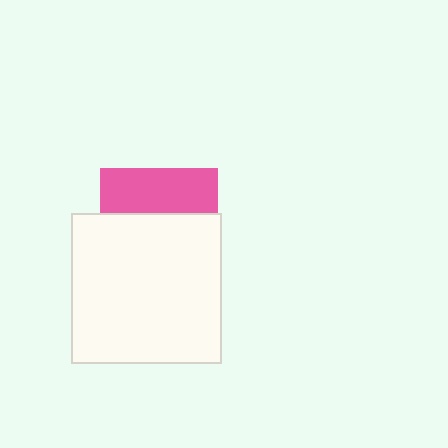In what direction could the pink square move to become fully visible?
The pink square could move up. That would shift it out from behind the white square entirely.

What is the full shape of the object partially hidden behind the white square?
The partially hidden object is a pink square.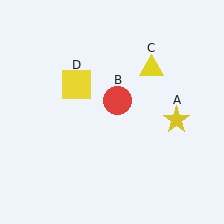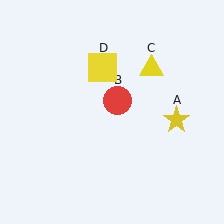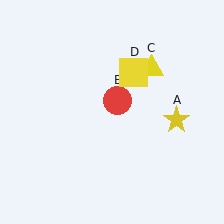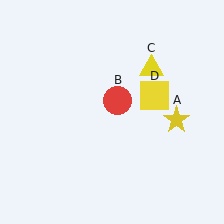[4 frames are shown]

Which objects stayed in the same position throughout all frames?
Yellow star (object A) and red circle (object B) and yellow triangle (object C) remained stationary.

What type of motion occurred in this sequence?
The yellow square (object D) rotated clockwise around the center of the scene.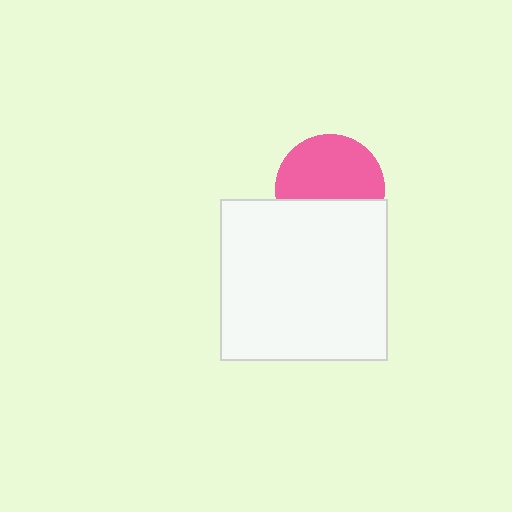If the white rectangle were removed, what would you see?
You would see the complete pink circle.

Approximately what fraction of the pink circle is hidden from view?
Roughly 39% of the pink circle is hidden behind the white rectangle.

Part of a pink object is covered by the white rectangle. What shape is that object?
It is a circle.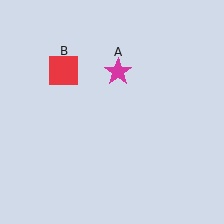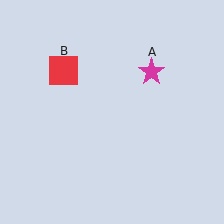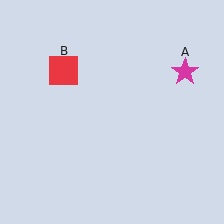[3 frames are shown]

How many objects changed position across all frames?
1 object changed position: magenta star (object A).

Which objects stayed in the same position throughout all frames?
Red square (object B) remained stationary.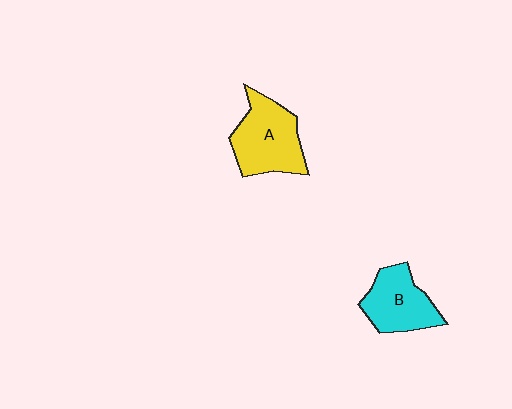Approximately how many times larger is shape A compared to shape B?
Approximately 1.2 times.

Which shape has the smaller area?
Shape B (cyan).